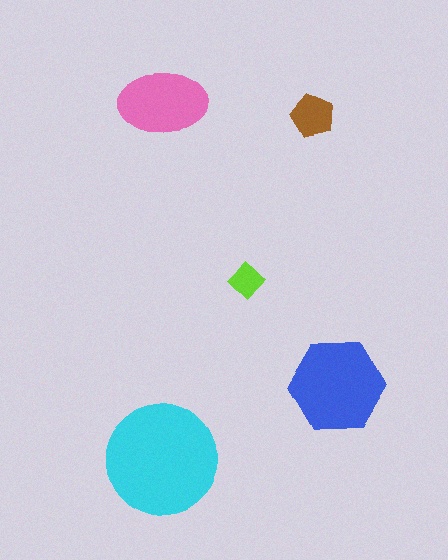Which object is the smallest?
The lime diamond.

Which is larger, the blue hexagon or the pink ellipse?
The blue hexagon.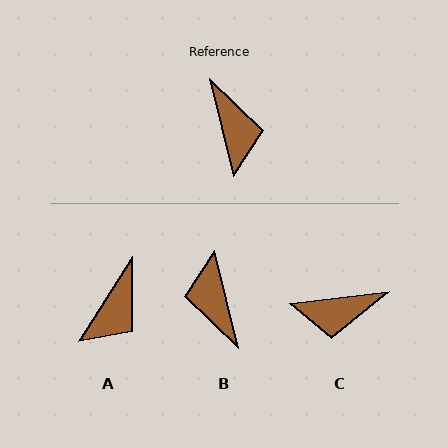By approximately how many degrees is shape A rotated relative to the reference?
Approximately 46 degrees clockwise.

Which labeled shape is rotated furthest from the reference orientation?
B, about 180 degrees away.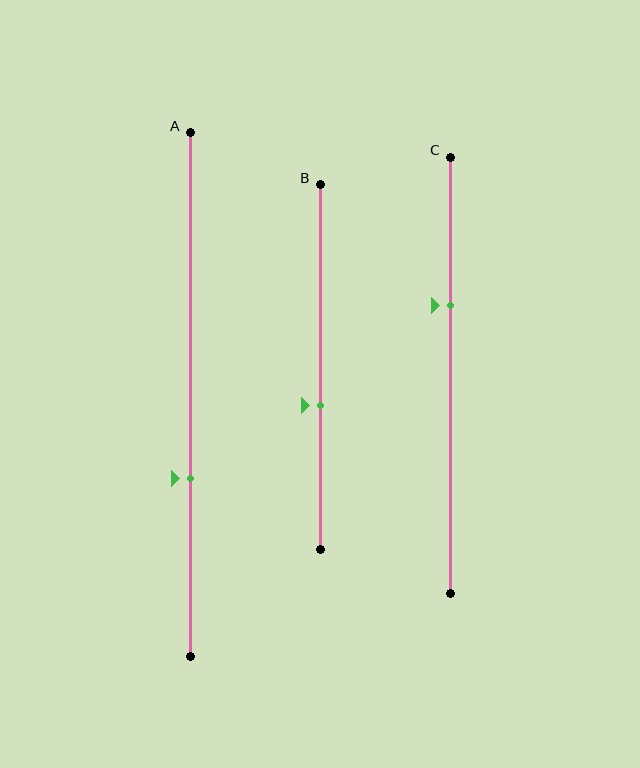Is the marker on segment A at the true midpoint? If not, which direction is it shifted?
No, the marker on segment A is shifted downward by about 16% of the segment length.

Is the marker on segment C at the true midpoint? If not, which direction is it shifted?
No, the marker on segment C is shifted upward by about 16% of the segment length.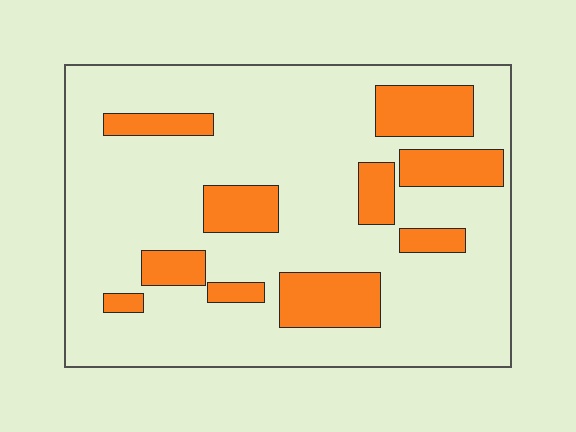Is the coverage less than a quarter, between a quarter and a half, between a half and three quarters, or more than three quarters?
Less than a quarter.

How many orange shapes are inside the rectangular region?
10.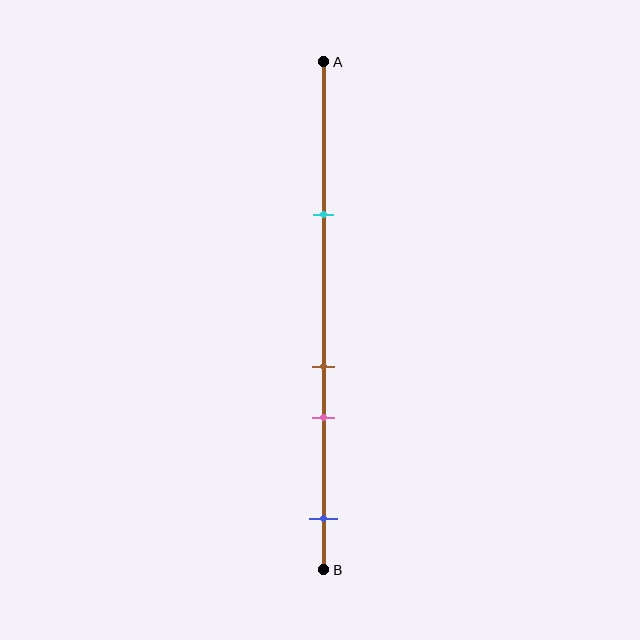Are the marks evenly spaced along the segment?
No, the marks are not evenly spaced.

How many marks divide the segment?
There are 4 marks dividing the segment.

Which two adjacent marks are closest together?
The brown and pink marks are the closest adjacent pair.